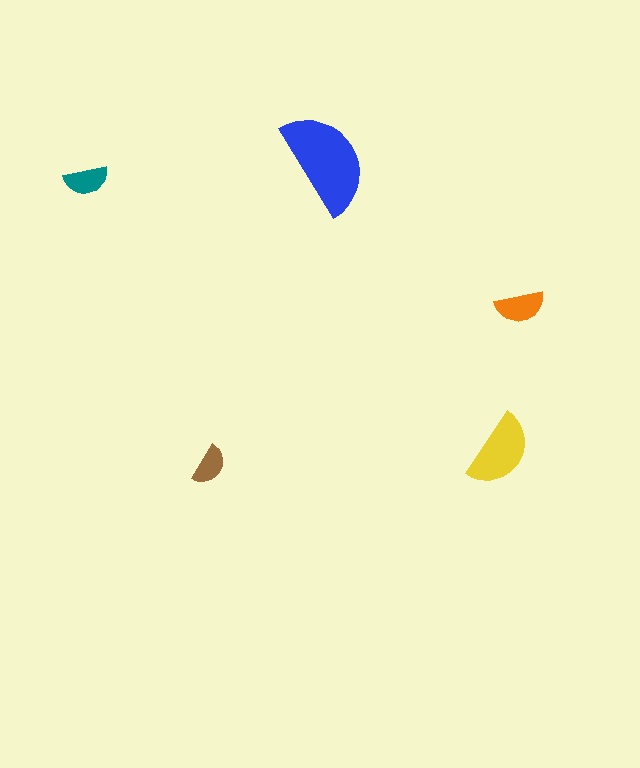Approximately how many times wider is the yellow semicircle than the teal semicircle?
About 1.5 times wider.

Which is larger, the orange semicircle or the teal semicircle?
The orange one.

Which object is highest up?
The blue semicircle is topmost.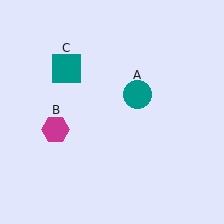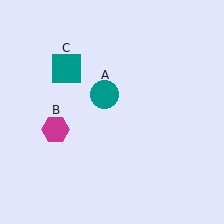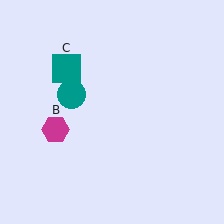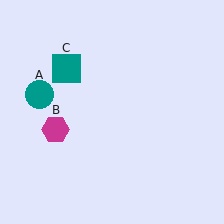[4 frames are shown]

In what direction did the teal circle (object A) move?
The teal circle (object A) moved left.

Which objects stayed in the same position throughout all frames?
Magenta hexagon (object B) and teal square (object C) remained stationary.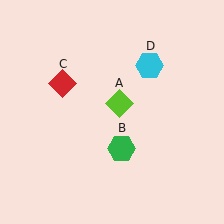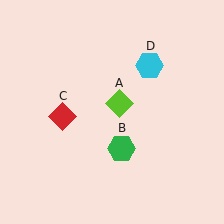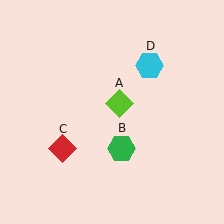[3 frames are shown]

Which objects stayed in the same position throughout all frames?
Lime diamond (object A) and green hexagon (object B) and cyan hexagon (object D) remained stationary.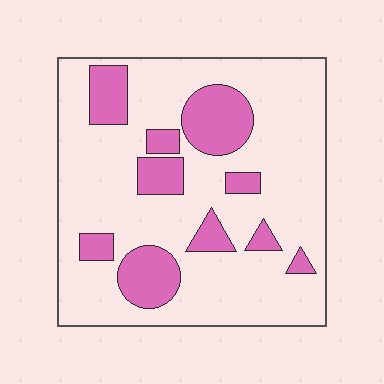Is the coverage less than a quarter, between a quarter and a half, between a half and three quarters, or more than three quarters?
Less than a quarter.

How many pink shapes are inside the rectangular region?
10.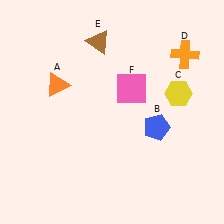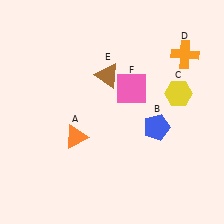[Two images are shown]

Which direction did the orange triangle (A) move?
The orange triangle (A) moved down.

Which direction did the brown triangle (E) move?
The brown triangle (E) moved down.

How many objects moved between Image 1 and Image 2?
2 objects moved between the two images.